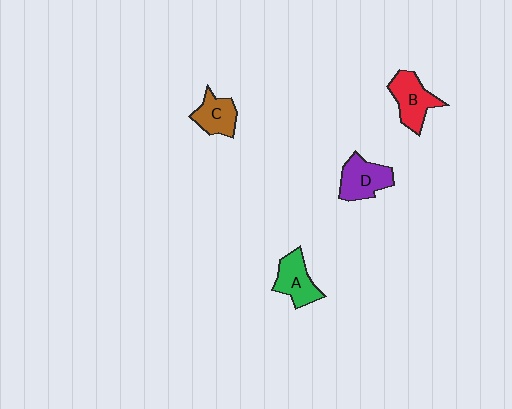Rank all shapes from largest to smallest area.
From largest to smallest: B (red), D (purple), A (green), C (brown).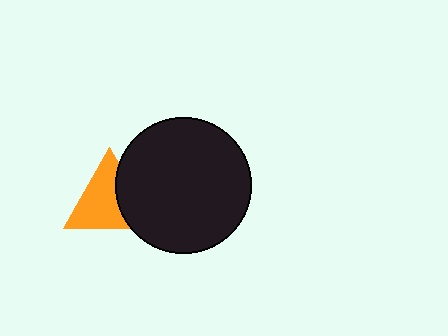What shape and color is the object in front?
The object in front is a black circle.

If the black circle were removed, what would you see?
You would see the complete orange triangle.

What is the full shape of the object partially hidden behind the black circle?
The partially hidden object is an orange triangle.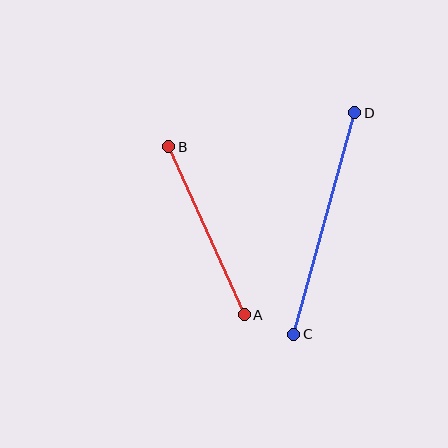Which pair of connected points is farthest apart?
Points C and D are farthest apart.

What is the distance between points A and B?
The distance is approximately 184 pixels.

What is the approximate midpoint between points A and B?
The midpoint is at approximately (206, 231) pixels.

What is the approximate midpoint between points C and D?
The midpoint is at approximately (324, 224) pixels.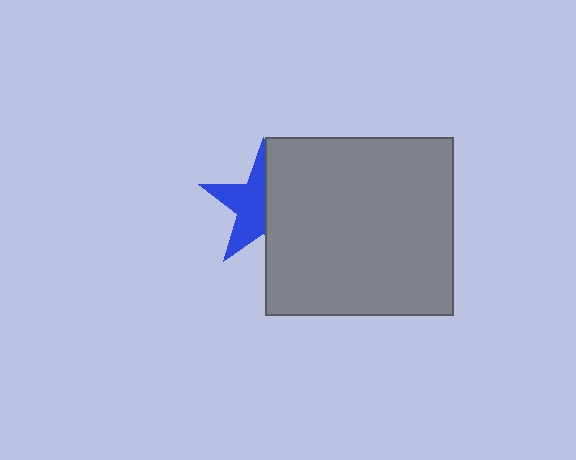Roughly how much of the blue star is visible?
About half of it is visible (roughly 53%).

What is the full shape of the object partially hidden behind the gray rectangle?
The partially hidden object is a blue star.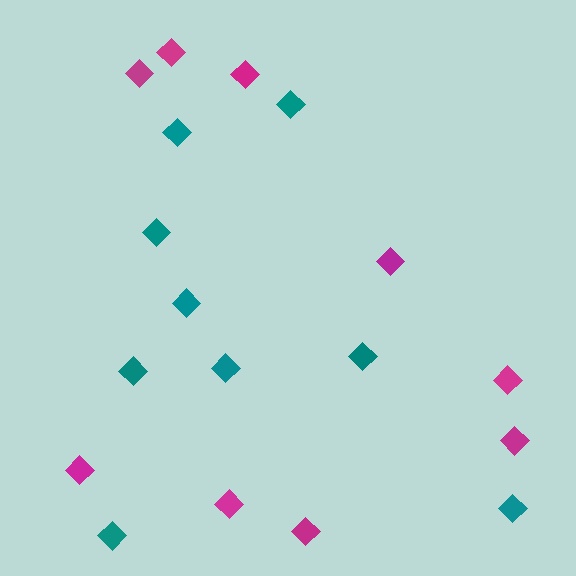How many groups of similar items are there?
There are 2 groups: one group of teal diamonds (9) and one group of magenta diamonds (9).